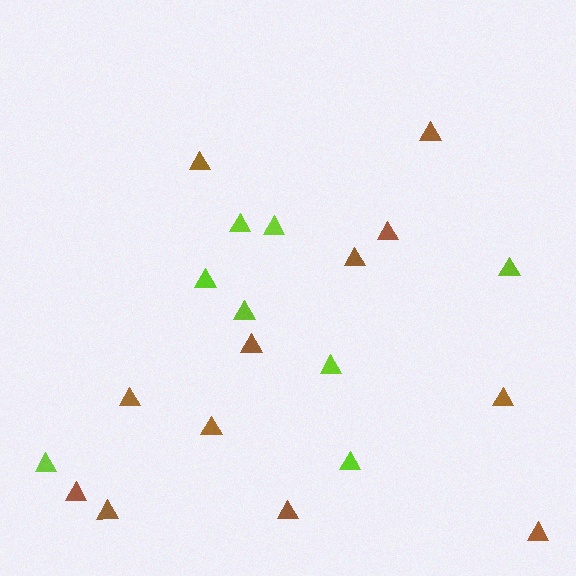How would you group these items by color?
There are 2 groups: one group of brown triangles (12) and one group of lime triangles (8).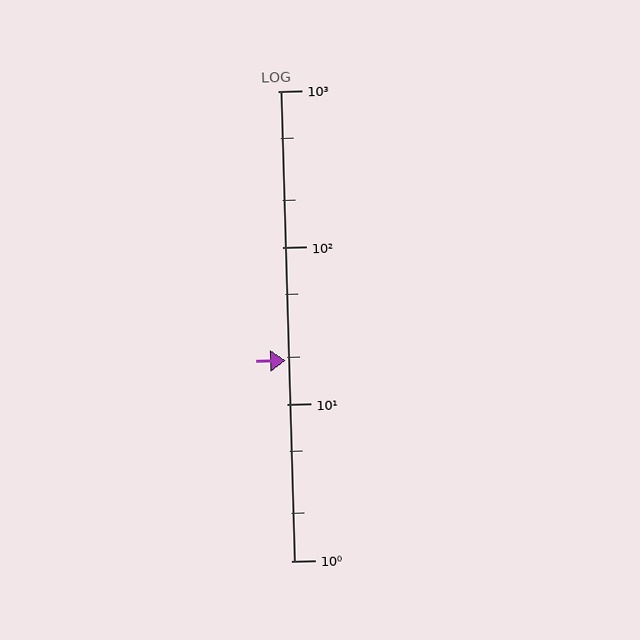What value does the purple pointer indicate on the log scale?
The pointer indicates approximately 19.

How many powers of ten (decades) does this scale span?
The scale spans 3 decades, from 1 to 1000.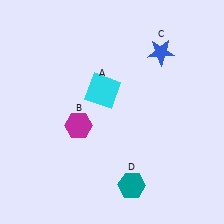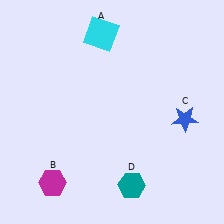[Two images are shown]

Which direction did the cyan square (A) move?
The cyan square (A) moved up.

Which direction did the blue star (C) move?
The blue star (C) moved down.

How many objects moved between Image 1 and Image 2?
3 objects moved between the two images.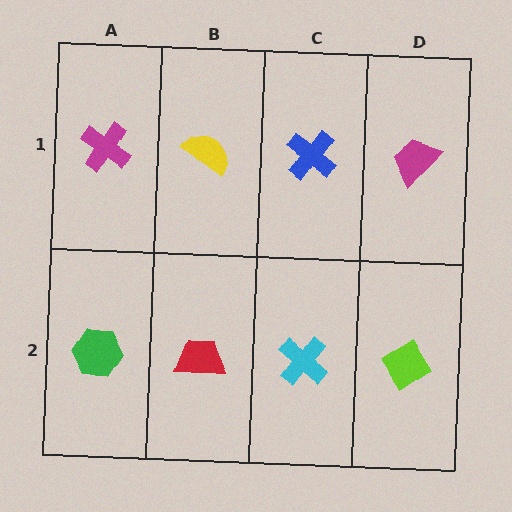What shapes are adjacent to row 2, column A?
A magenta cross (row 1, column A), a red trapezoid (row 2, column B).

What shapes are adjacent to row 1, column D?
A lime diamond (row 2, column D), a blue cross (row 1, column C).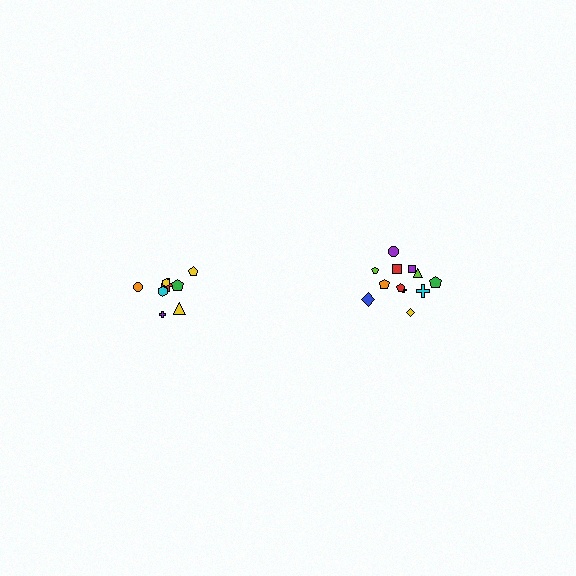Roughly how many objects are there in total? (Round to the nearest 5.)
Roughly 20 objects in total.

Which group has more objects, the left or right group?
The right group.